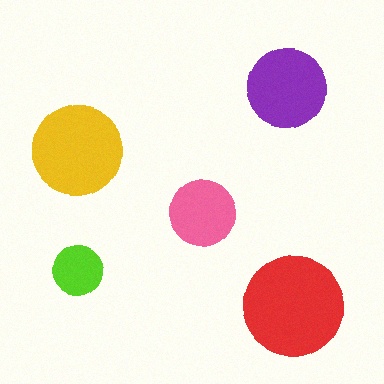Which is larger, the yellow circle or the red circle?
The red one.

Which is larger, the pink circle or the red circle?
The red one.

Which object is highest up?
The purple circle is topmost.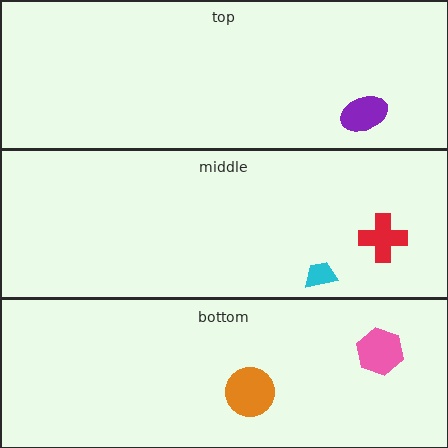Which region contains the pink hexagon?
The bottom region.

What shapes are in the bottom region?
The pink hexagon, the orange circle.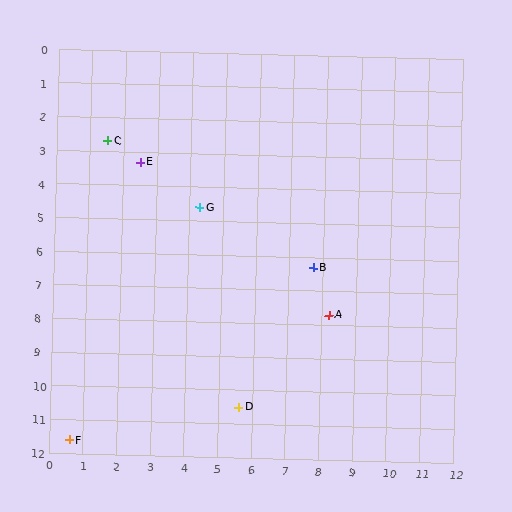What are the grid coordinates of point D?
Point D is at approximately (5.6, 10.5).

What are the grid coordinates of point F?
Point F is at approximately (0.6, 11.6).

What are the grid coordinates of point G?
Point G is at approximately (4.3, 4.6).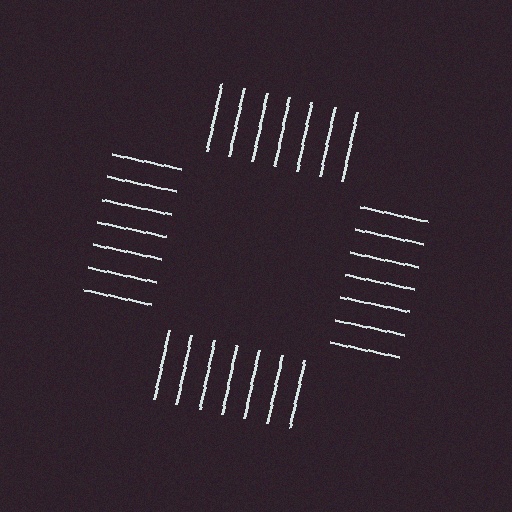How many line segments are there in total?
28 — 7 along each of the 4 edges.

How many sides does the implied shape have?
4 sides — the line-ends trace a square.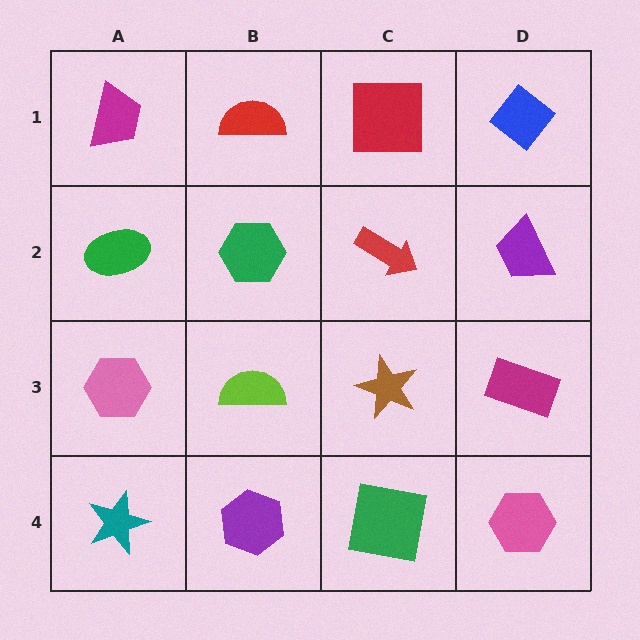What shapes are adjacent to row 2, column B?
A red semicircle (row 1, column B), a lime semicircle (row 3, column B), a green ellipse (row 2, column A), a red arrow (row 2, column C).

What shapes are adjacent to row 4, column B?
A lime semicircle (row 3, column B), a teal star (row 4, column A), a green square (row 4, column C).